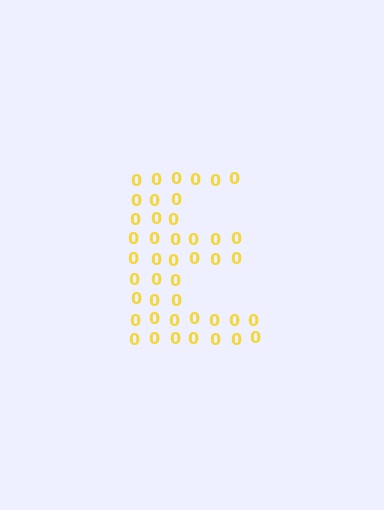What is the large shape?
The large shape is the letter E.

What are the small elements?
The small elements are digit 0's.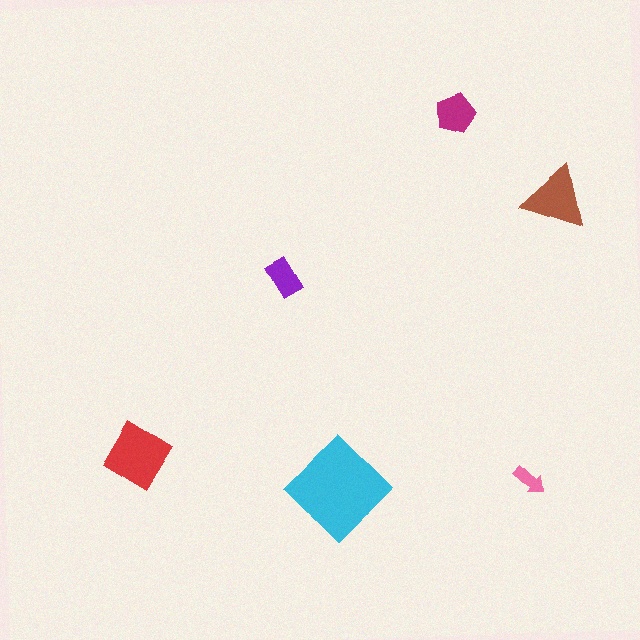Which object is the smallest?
The pink arrow.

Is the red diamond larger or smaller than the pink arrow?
Larger.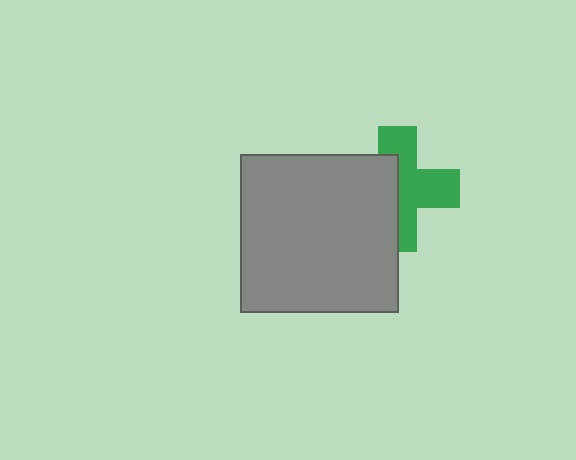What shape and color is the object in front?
The object in front is a gray square.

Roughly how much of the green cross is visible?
About half of it is visible (roughly 54%).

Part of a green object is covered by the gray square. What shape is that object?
It is a cross.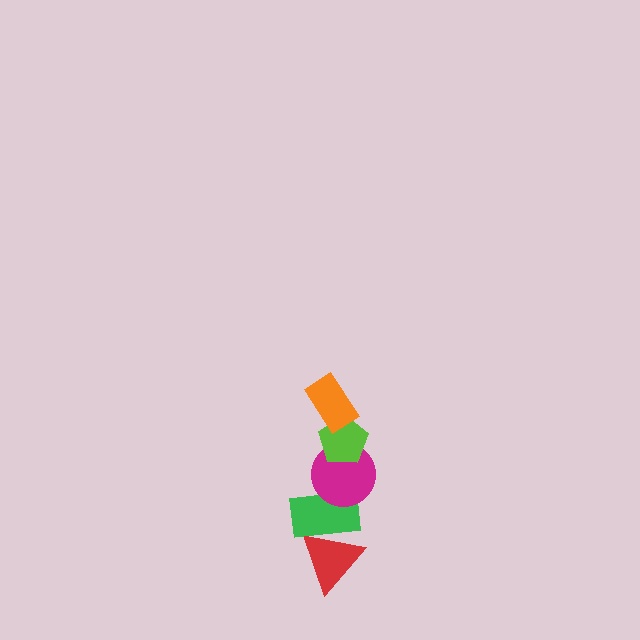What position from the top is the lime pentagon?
The lime pentagon is 2nd from the top.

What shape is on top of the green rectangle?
The magenta circle is on top of the green rectangle.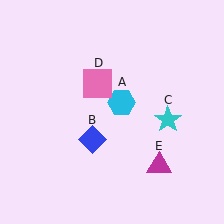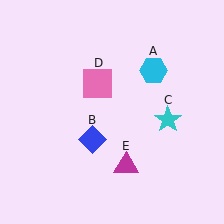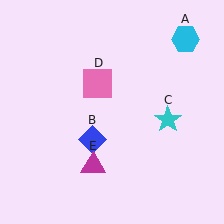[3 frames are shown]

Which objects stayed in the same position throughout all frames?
Blue diamond (object B) and cyan star (object C) and pink square (object D) remained stationary.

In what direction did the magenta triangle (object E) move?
The magenta triangle (object E) moved left.